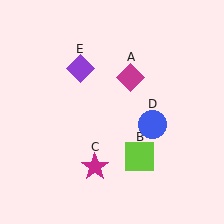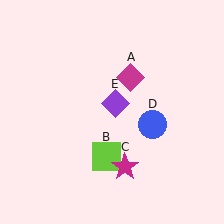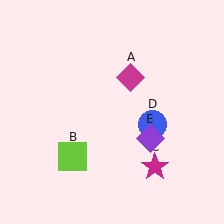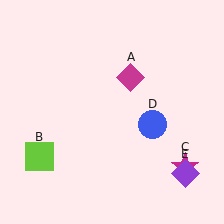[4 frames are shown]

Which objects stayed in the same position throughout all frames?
Magenta diamond (object A) and blue circle (object D) remained stationary.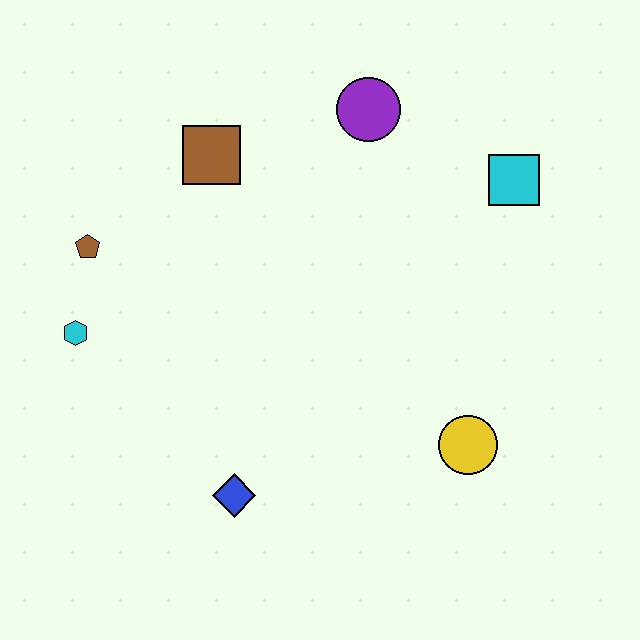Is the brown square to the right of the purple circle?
No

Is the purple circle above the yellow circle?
Yes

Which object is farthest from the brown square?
The yellow circle is farthest from the brown square.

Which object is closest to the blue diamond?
The cyan hexagon is closest to the blue diamond.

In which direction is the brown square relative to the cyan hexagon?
The brown square is above the cyan hexagon.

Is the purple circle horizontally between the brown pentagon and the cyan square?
Yes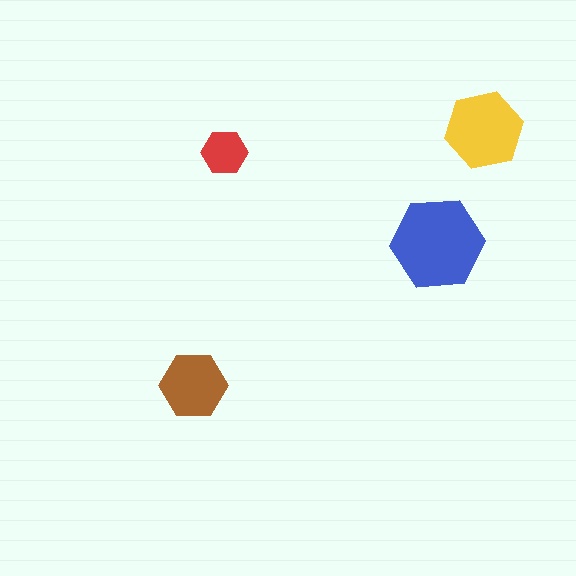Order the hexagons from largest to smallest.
the blue one, the yellow one, the brown one, the red one.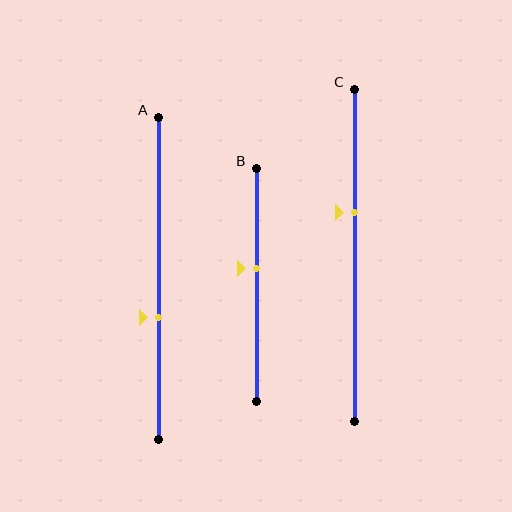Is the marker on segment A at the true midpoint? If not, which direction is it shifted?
No, the marker on segment A is shifted downward by about 12% of the segment length.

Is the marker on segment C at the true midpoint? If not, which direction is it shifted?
No, the marker on segment C is shifted upward by about 13% of the segment length.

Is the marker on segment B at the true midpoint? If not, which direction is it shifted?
No, the marker on segment B is shifted upward by about 7% of the segment length.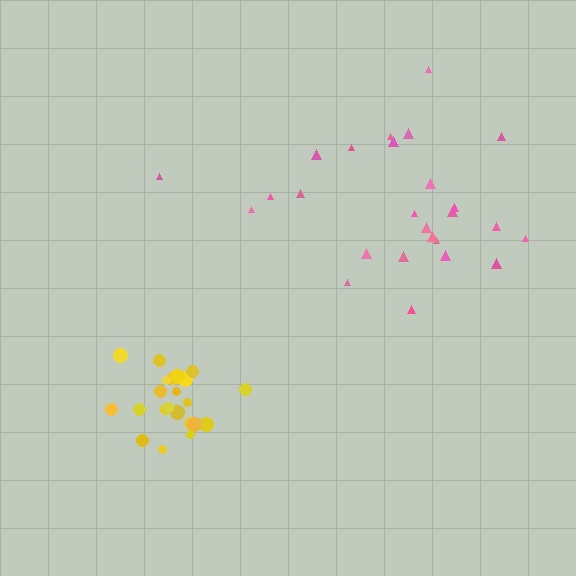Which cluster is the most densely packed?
Yellow.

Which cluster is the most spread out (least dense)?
Pink.